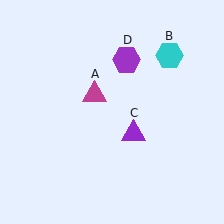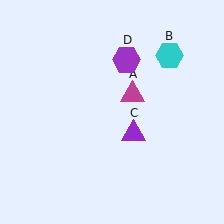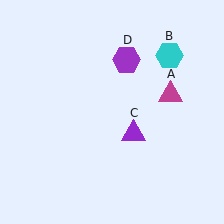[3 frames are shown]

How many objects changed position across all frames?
1 object changed position: magenta triangle (object A).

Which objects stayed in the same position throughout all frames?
Cyan hexagon (object B) and purple triangle (object C) and purple hexagon (object D) remained stationary.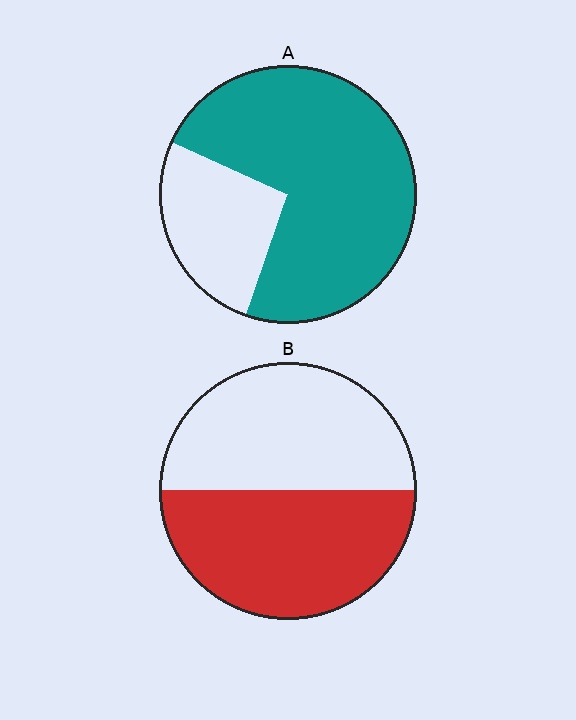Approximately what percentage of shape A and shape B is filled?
A is approximately 75% and B is approximately 50%.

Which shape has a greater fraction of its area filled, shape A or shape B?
Shape A.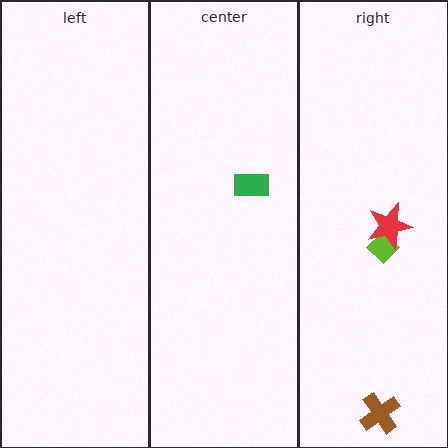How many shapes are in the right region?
3.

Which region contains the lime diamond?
The right region.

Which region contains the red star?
The right region.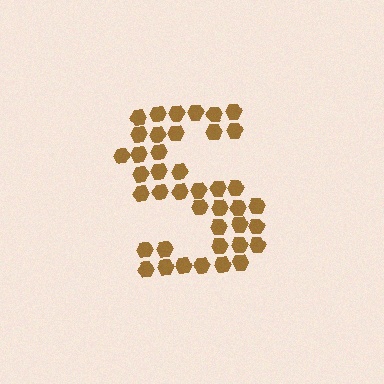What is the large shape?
The large shape is the letter S.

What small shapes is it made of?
It is made of small hexagons.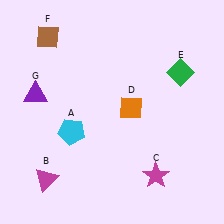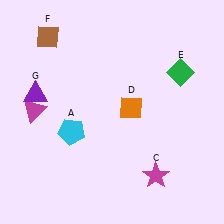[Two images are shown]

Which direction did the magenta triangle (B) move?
The magenta triangle (B) moved up.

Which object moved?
The magenta triangle (B) moved up.